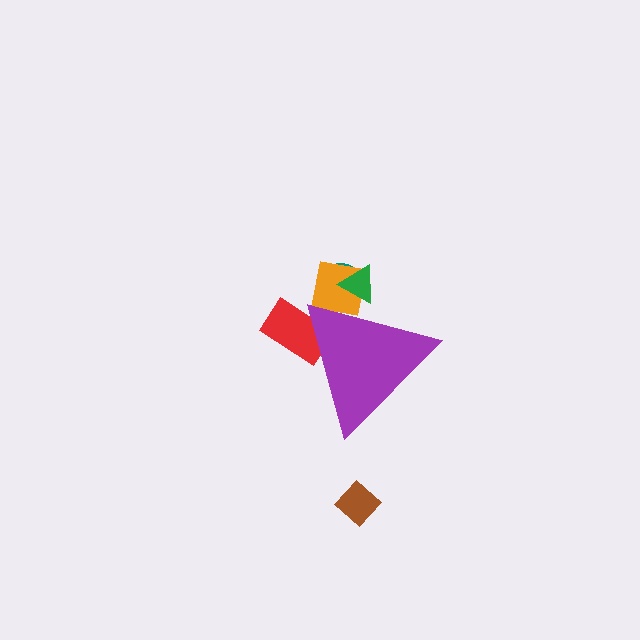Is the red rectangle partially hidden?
Yes, the red rectangle is partially hidden behind the purple triangle.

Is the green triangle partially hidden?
Yes, the green triangle is partially hidden behind the purple triangle.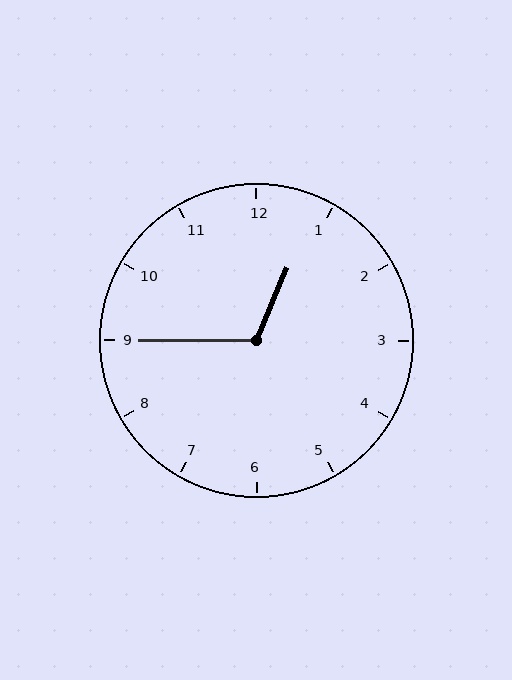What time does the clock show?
12:45.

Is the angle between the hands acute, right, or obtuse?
It is obtuse.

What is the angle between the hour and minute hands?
Approximately 112 degrees.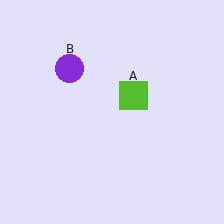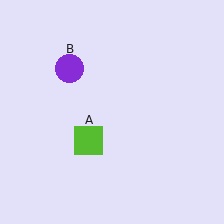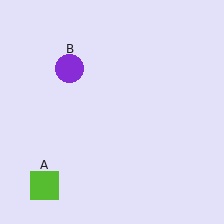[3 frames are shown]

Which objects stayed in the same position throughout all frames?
Purple circle (object B) remained stationary.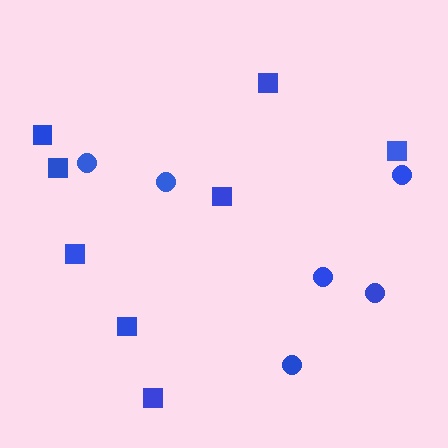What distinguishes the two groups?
There are 2 groups: one group of circles (6) and one group of squares (8).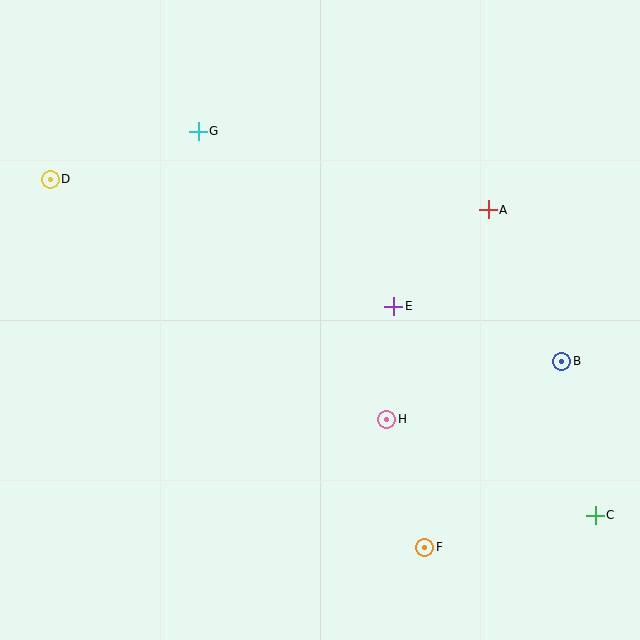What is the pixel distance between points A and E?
The distance between A and E is 135 pixels.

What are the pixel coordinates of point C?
Point C is at (595, 515).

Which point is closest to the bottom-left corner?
Point F is closest to the bottom-left corner.